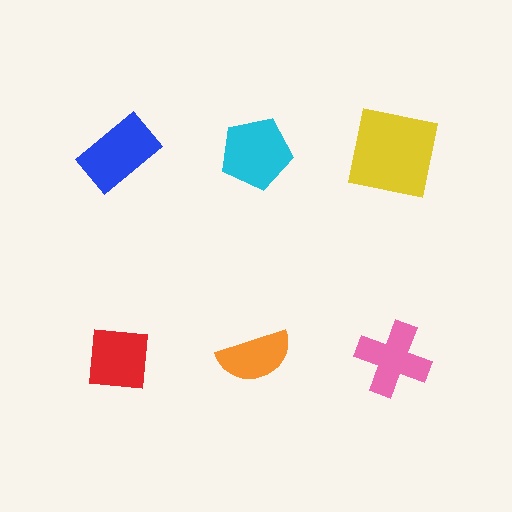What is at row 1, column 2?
A cyan pentagon.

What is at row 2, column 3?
A pink cross.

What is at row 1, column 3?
A yellow square.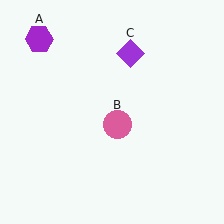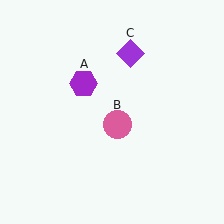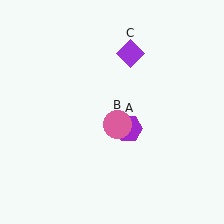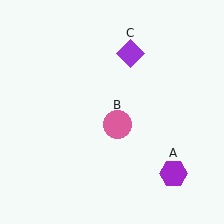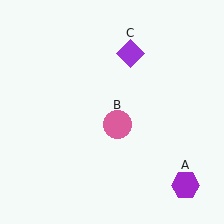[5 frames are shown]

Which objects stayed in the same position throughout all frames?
Pink circle (object B) and purple diamond (object C) remained stationary.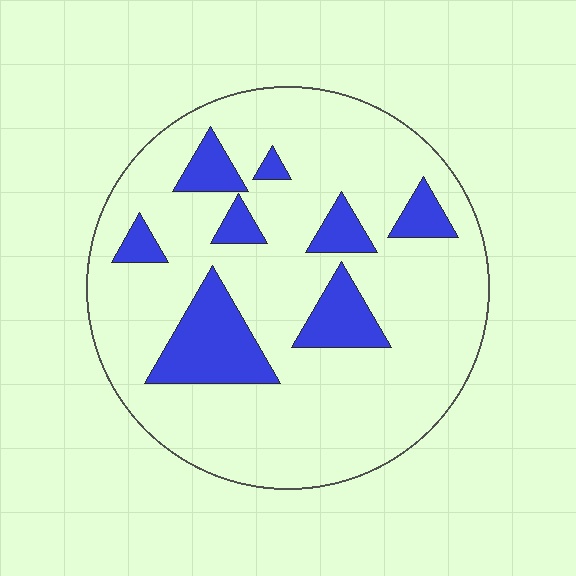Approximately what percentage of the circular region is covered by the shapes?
Approximately 20%.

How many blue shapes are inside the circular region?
8.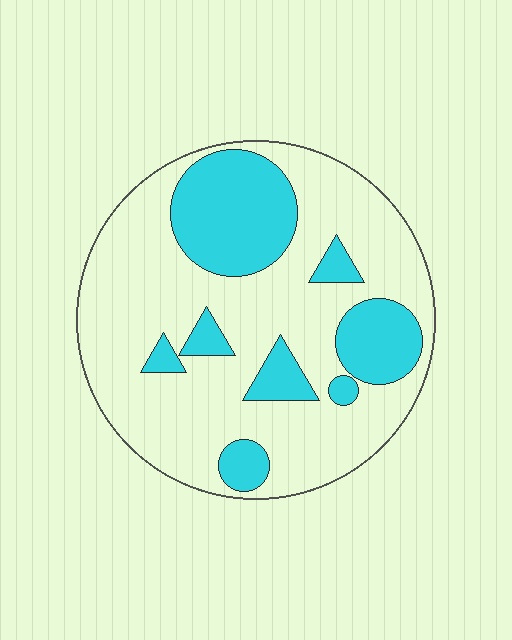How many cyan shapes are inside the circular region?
8.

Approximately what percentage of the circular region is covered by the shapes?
Approximately 30%.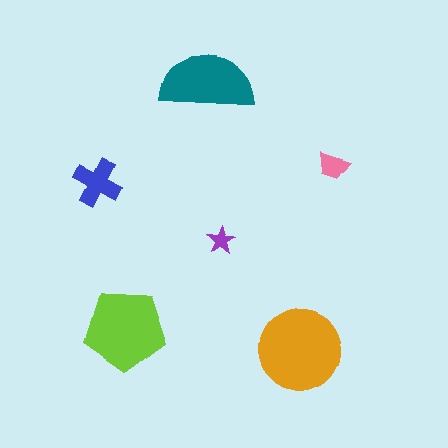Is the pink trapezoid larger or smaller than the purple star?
Larger.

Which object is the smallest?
The purple star.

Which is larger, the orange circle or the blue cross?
The orange circle.